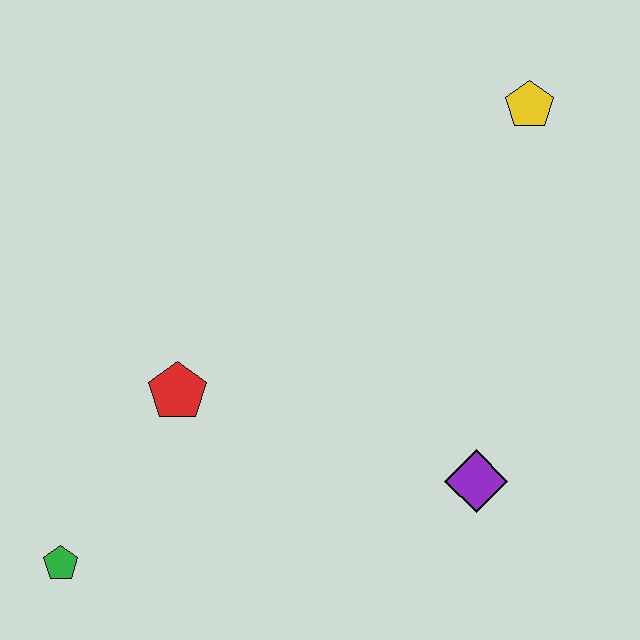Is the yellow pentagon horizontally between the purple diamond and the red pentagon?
No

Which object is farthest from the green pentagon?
The yellow pentagon is farthest from the green pentagon.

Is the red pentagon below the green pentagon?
No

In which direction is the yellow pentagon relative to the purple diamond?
The yellow pentagon is above the purple diamond.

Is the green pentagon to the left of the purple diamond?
Yes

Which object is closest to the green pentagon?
The red pentagon is closest to the green pentagon.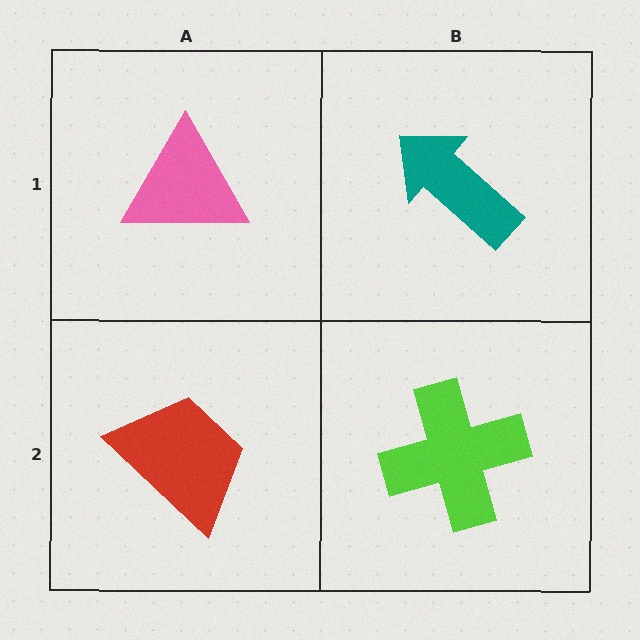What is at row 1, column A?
A pink triangle.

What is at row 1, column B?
A teal arrow.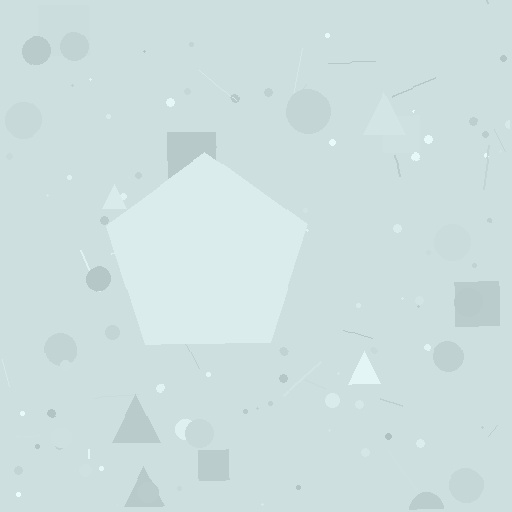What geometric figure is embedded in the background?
A pentagon is embedded in the background.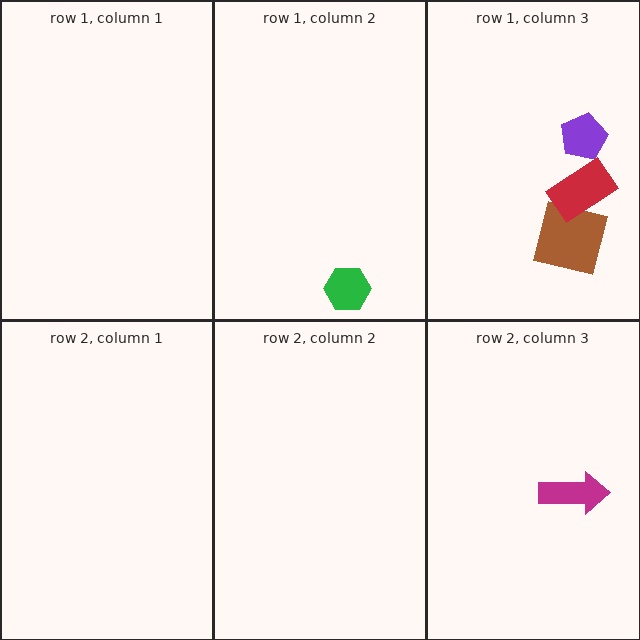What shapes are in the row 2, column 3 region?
The magenta arrow.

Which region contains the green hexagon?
The row 1, column 2 region.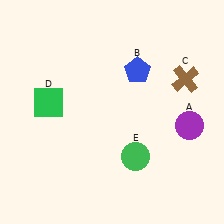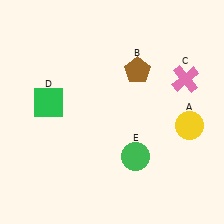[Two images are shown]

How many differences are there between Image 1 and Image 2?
There are 3 differences between the two images.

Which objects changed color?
A changed from purple to yellow. B changed from blue to brown. C changed from brown to pink.